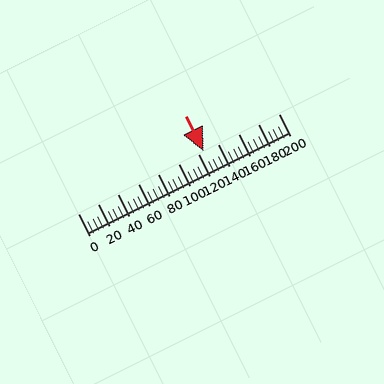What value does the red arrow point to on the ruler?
The red arrow points to approximately 125.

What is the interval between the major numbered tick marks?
The major tick marks are spaced 20 units apart.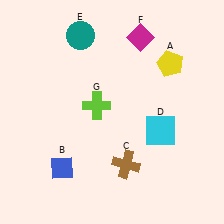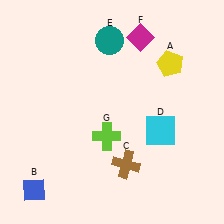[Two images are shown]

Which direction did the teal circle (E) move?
The teal circle (E) moved right.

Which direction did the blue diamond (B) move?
The blue diamond (B) moved left.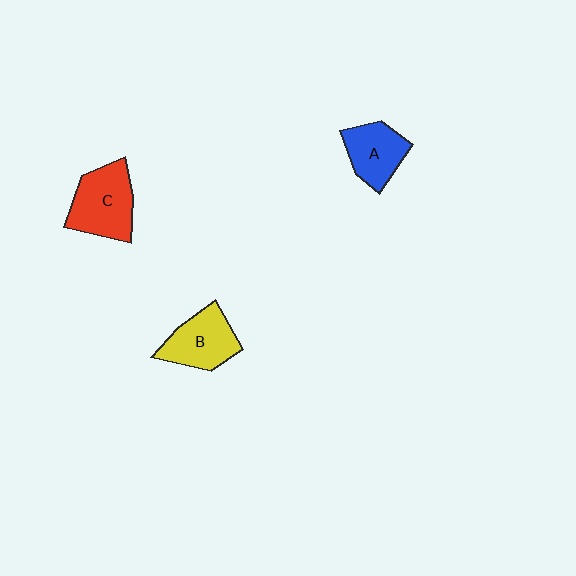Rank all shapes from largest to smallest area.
From largest to smallest: C (red), B (yellow), A (blue).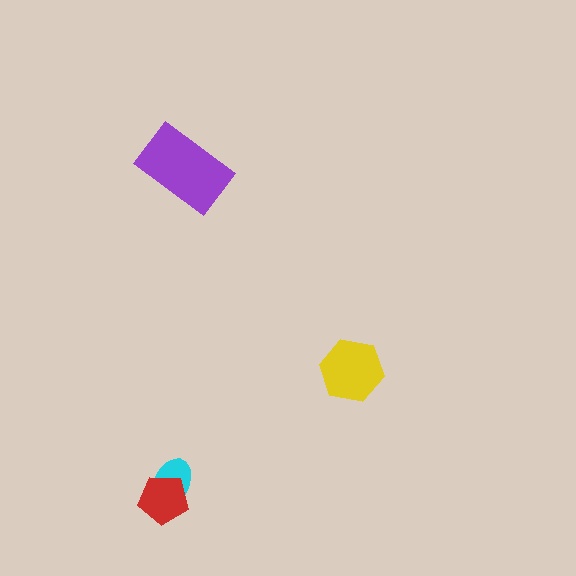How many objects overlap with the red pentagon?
1 object overlaps with the red pentagon.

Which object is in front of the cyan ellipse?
The red pentagon is in front of the cyan ellipse.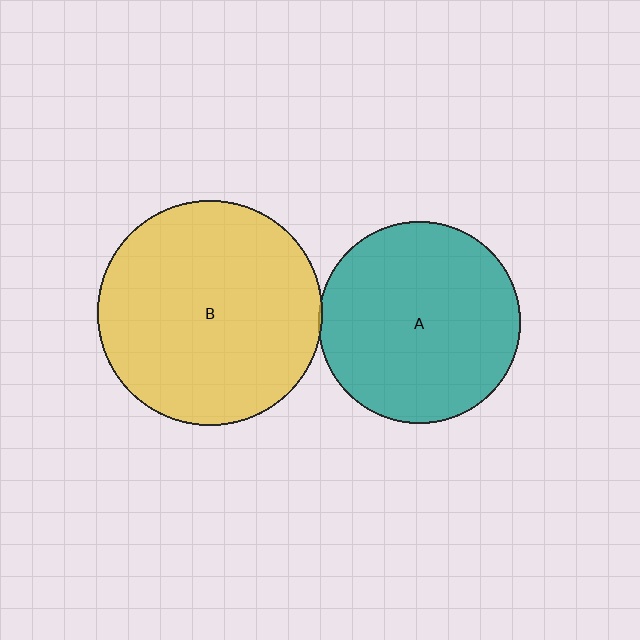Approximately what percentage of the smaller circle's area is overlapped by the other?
Approximately 5%.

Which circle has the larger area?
Circle B (yellow).